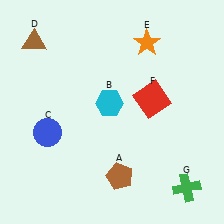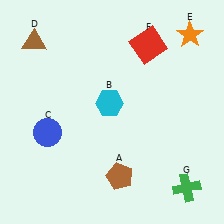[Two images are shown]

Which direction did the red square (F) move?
The red square (F) moved up.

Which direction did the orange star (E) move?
The orange star (E) moved right.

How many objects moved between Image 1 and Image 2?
2 objects moved between the two images.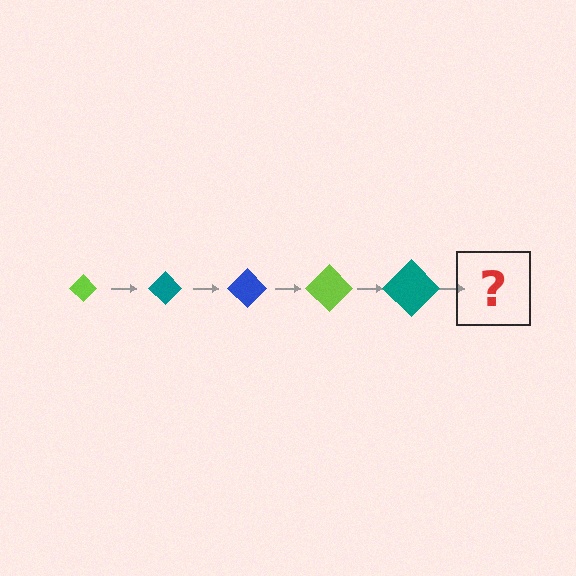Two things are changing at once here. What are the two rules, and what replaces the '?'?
The two rules are that the diamond grows larger each step and the color cycles through lime, teal, and blue. The '?' should be a blue diamond, larger than the previous one.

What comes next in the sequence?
The next element should be a blue diamond, larger than the previous one.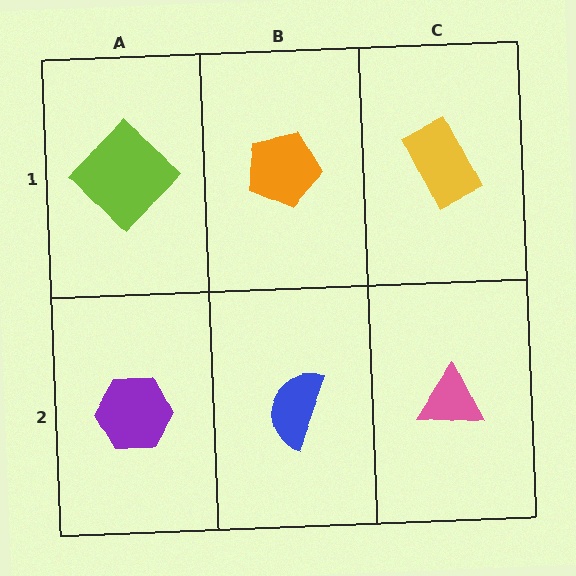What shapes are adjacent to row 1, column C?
A pink triangle (row 2, column C), an orange pentagon (row 1, column B).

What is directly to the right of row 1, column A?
An orange pentagon.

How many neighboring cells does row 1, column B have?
3.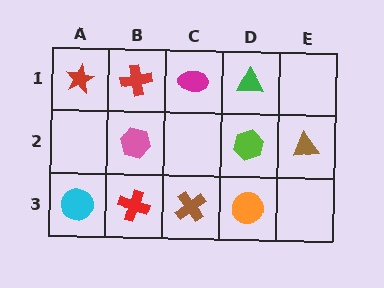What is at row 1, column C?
A magenta ellipse.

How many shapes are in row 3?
4 shapes.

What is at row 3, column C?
A brown cross.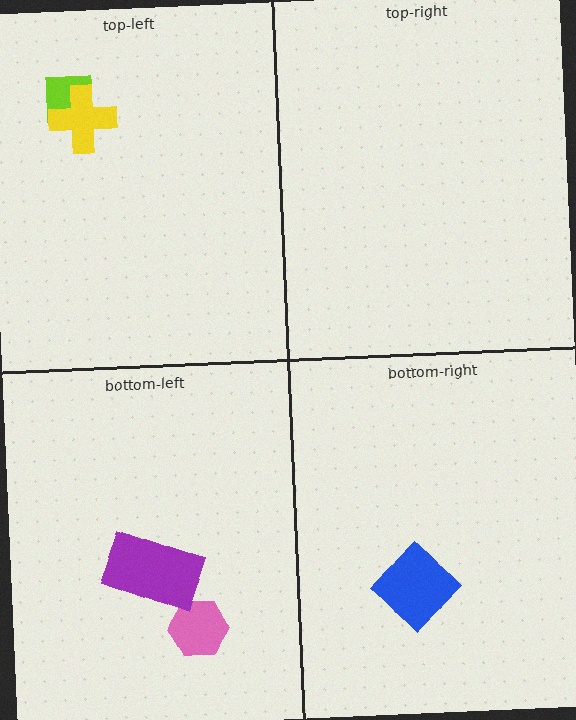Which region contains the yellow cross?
The top-left region.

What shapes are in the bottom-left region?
The pink hexagon, the purple rectangle.